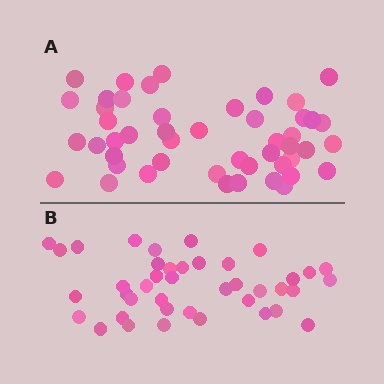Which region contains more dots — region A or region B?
Region A (the top region) has more dots.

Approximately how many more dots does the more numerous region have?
Region A has roughly 8 or so more dots than region B.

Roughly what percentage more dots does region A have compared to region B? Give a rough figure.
About 15% more.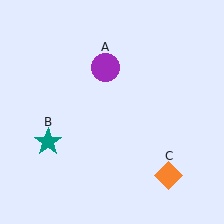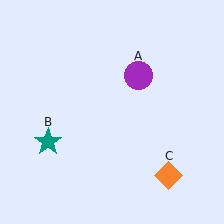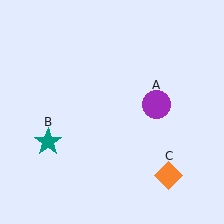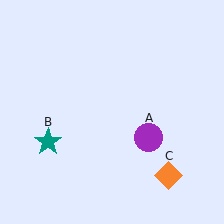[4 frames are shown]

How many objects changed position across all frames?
1 object changed position: purple circle (object A).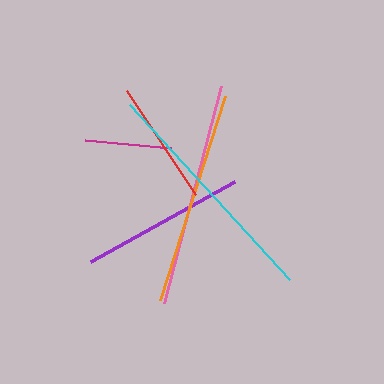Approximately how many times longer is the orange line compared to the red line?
The orange line is approximately 1.7 times the length of the red line.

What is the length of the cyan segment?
The cyan segment is approximately 237 pixels long.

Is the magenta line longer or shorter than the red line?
The red line is longer than the magenta line.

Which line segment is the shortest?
The magenta line is the shortest at approximately 86 pixels.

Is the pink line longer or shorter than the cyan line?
The cyan line is longer than the pink line.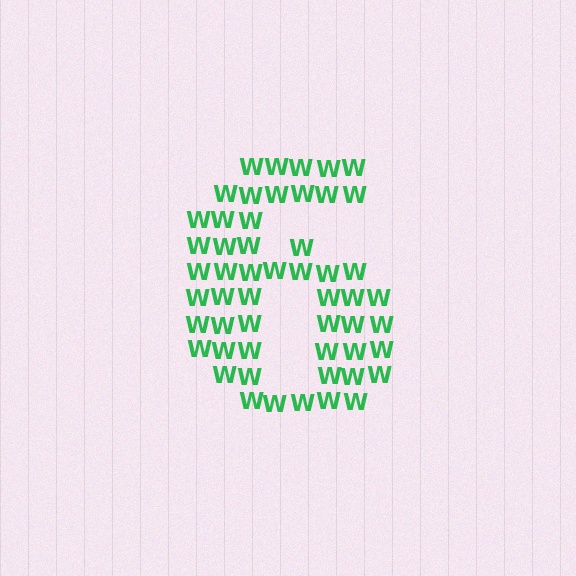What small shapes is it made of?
It is made of small letter W's.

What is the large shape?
The large shape is the digit 6.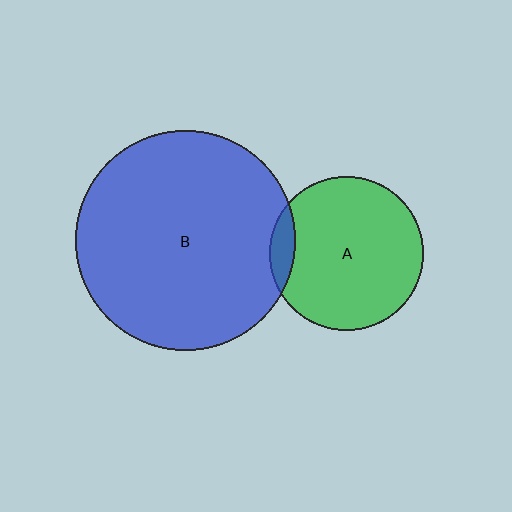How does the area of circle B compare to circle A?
Approximately 2.0 times.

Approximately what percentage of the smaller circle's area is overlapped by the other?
Approximately 10%.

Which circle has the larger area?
Circle B (blue).